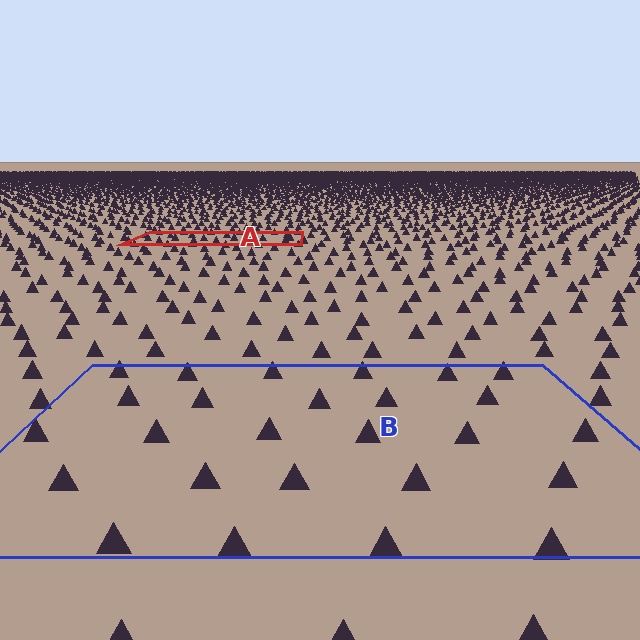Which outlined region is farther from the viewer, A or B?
Region A is farther from the viewer — the texture elements inside it appear smaller and more densely packed.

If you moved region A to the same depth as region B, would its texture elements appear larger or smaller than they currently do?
They would appear larger. At a closer depth, the same texture elements are projected at a bigger on-screen size.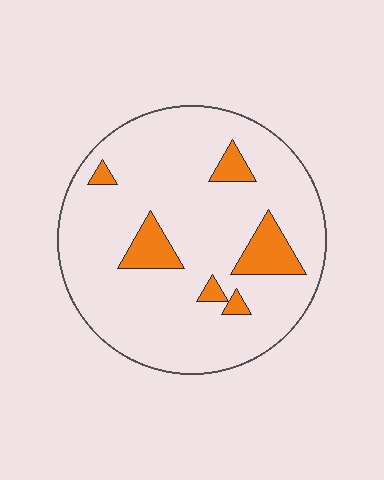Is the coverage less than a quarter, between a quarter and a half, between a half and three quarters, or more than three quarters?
Less than a quarter.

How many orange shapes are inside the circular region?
6.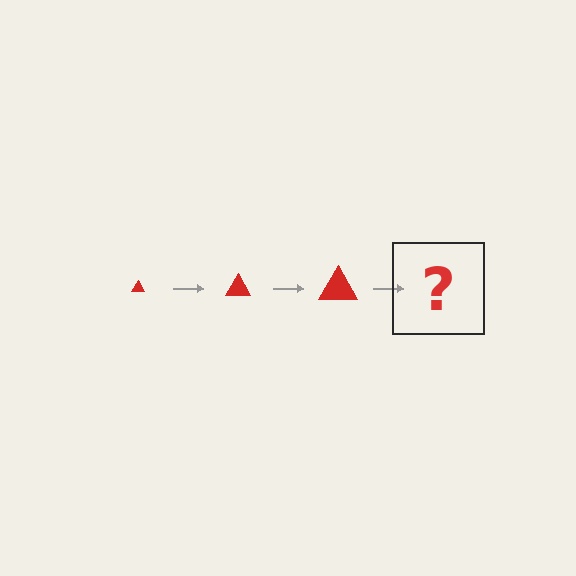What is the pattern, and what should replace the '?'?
The pattern is that the triangle gets progressively larger each step. The '?' should be a red triangle, larger than the previous one.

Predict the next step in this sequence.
The next step is a red triangle, larger than the previous one.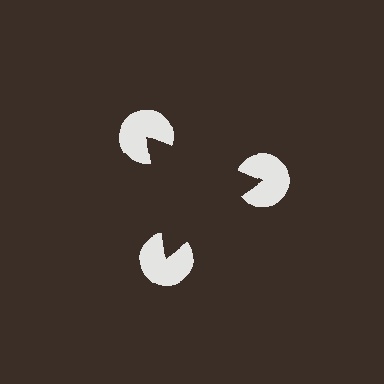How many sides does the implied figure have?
3 sides.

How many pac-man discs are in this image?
There are 3 — one at each vertex of the illusory triangle.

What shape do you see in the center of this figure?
An illusory triangle — its edges are inferred from the aligned wedge cuts in the pac-man discs, not physically drawn.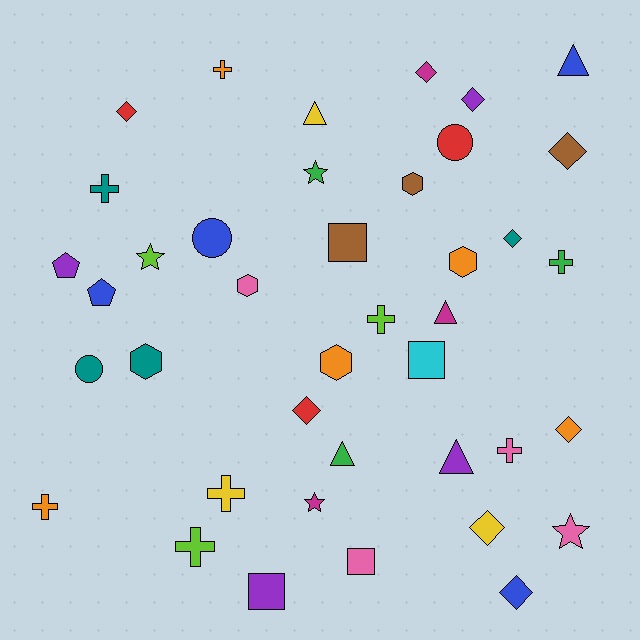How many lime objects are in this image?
There are 3 lime objects.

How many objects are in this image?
There are 40 objects.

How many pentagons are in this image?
There are 2 pentagons.